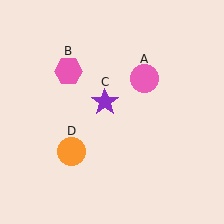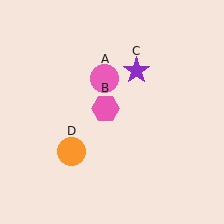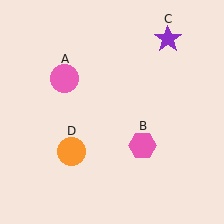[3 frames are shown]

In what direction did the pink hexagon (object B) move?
The pink hexagon (object B) moved down and to the right.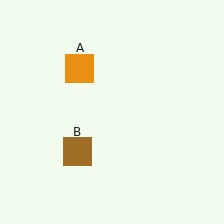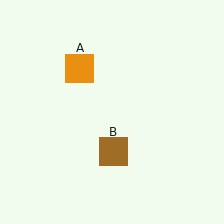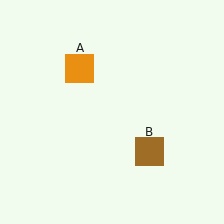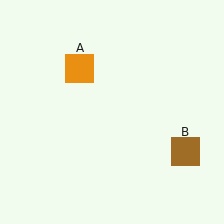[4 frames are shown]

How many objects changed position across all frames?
1 object changed position: brown square (object B).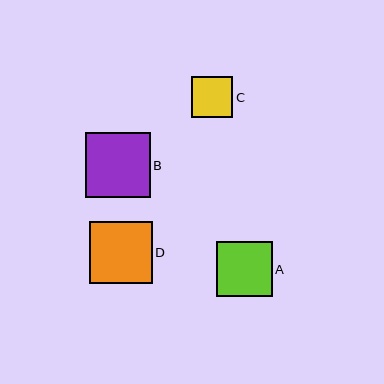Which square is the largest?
Square B is the largest with a size of approximately 65 pixels.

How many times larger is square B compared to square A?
Square B is approximately 1.2 times the size of square A.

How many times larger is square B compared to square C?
Square B is approximately 1.6 times the size of square C.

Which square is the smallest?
Square C is the smallest with a size of approximately 41 pixels.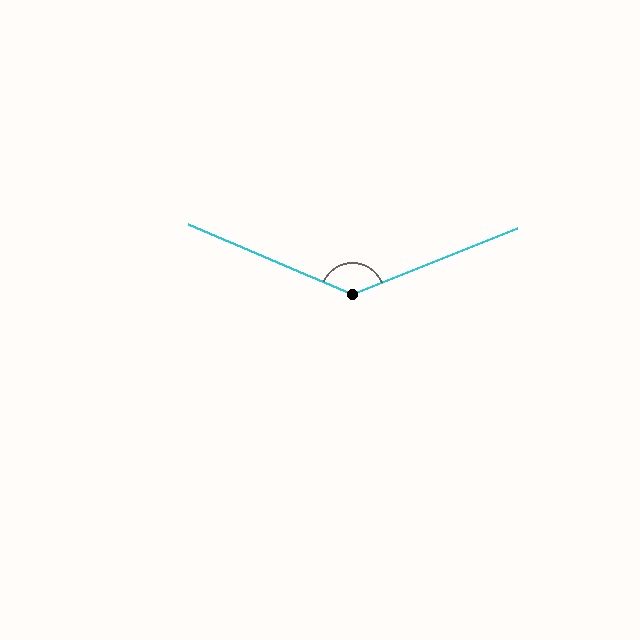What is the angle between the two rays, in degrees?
Approximately 135 degrees.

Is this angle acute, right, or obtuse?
It is obtuse.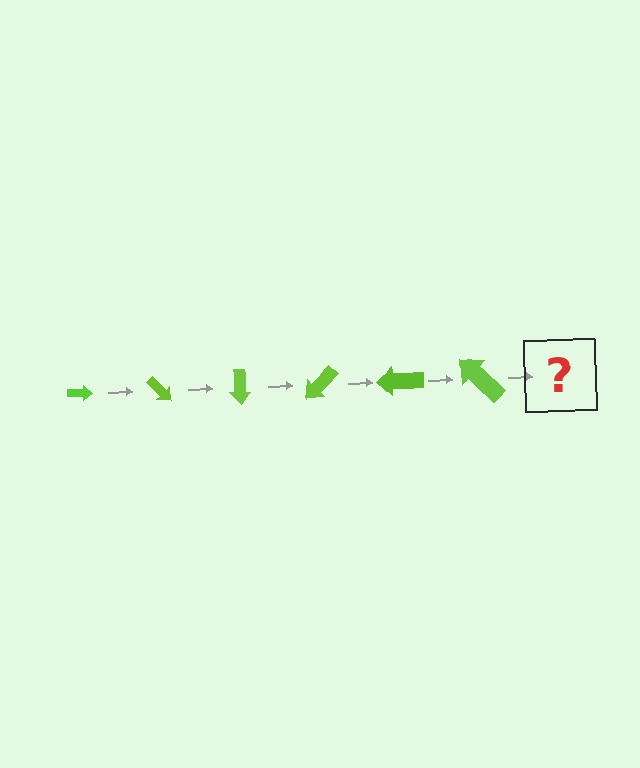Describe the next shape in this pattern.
It should be an arrow, larger than the previous one and rotated 270 degrees from the start.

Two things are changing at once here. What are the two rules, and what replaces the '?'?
The two rules are that the arrow grows larger each step and it rotates 45 degrees each step. The '?' should be an arrow, larger than the previous one and rotated 270 degrees from the start.